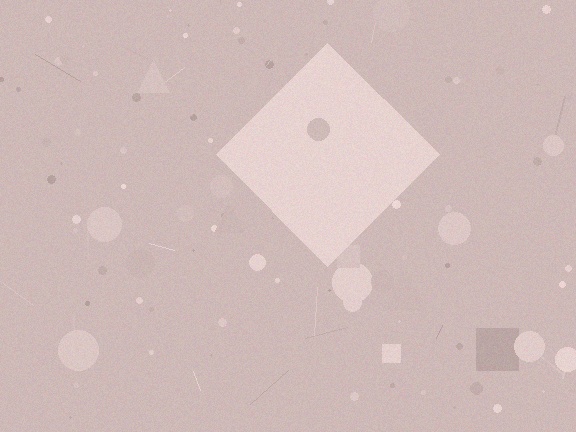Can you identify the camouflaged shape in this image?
The camouflaged shape is a diamond.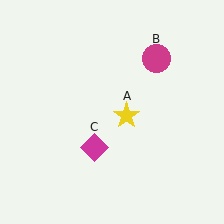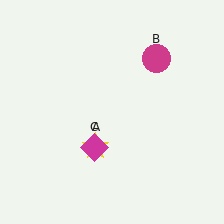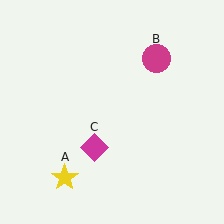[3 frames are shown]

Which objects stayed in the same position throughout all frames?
Magenta circle (object B) and magenta diamond (object C) remained stationary.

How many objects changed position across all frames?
1 object changed position: yellow star (object A).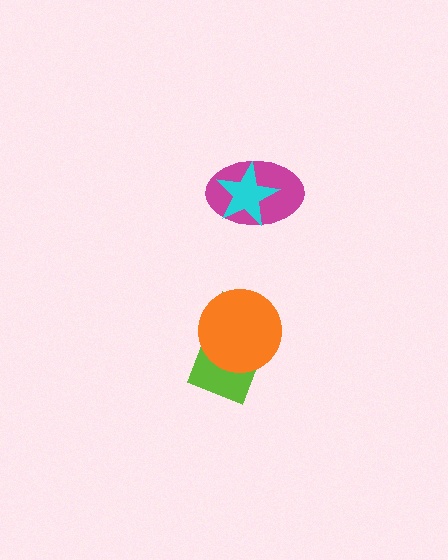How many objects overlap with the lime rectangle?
1 object overlaps with the lime rectangle.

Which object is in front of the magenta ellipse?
The cyan star is in front of the magenta ellipse.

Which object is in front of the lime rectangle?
The orange circle is in front of the lime rectangle.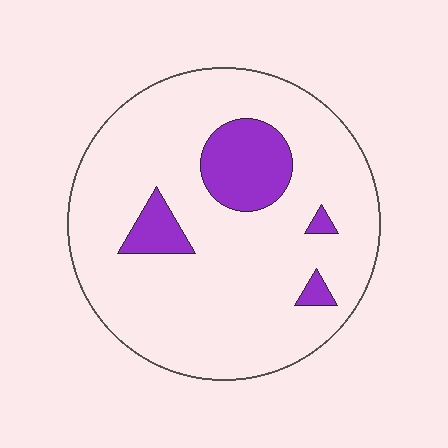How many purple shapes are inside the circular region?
4.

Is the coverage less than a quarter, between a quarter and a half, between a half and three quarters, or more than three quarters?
Less than a quarter.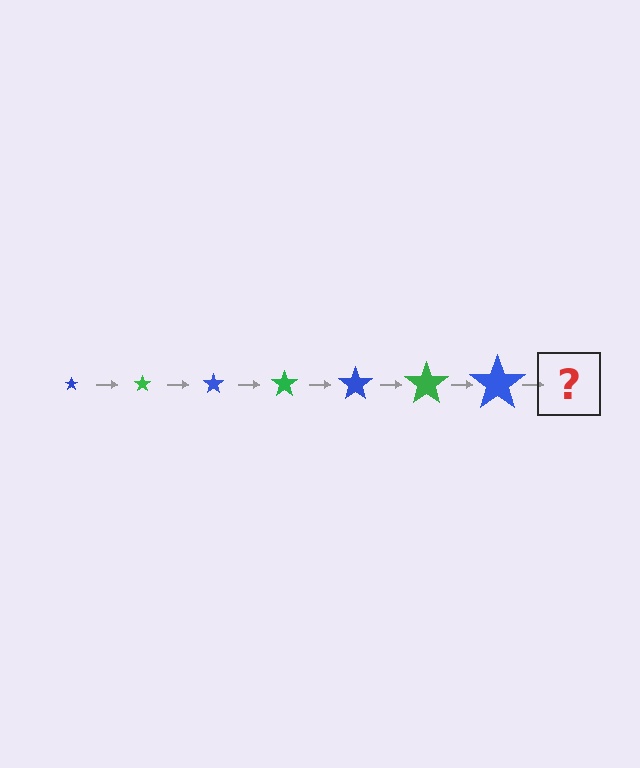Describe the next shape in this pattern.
It should be a green star, larger than the previous one.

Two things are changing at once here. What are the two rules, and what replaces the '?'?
The two rules are that the star grows larger each step and the color cycles through blue and green. The '?' should be a green star, larger than the previous one.